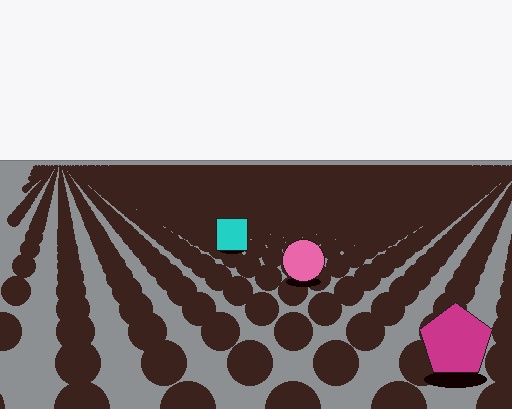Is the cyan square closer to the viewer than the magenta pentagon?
No. The magenta pentagon is closer — you can tell from the texture gradient: the ground texture is coarser near it.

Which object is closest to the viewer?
The magenta pentagon is closest. The texture marks near it are larger and more spread out.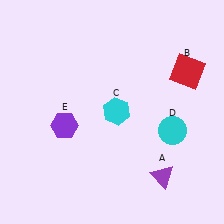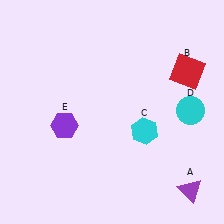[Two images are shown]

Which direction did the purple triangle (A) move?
The purple triangle (A) moved right.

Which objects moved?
The objects that moved are: the purple triangle (A), the cyan hexagon (C), the cyan circle (D).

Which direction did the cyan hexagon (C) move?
The cyan hexagon (C) moved right.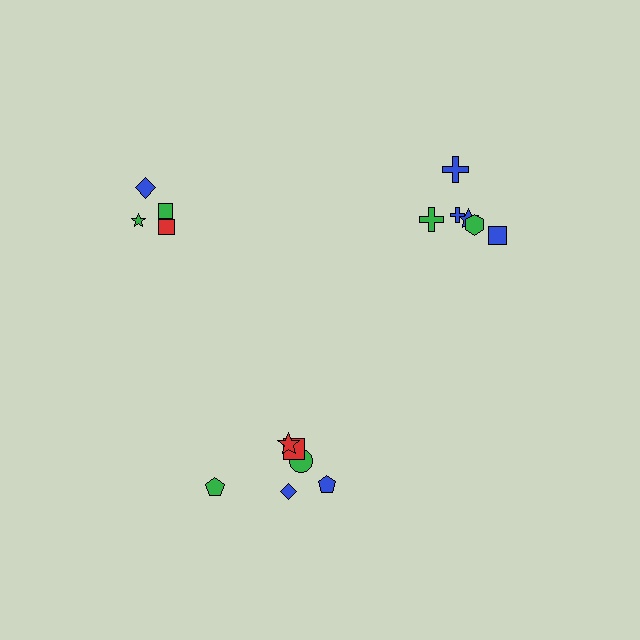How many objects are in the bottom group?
There are 6 objects.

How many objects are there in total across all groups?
There are 16 objects.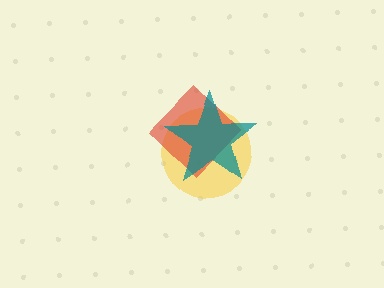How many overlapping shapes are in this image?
There are 3 overlapping shapes in the image.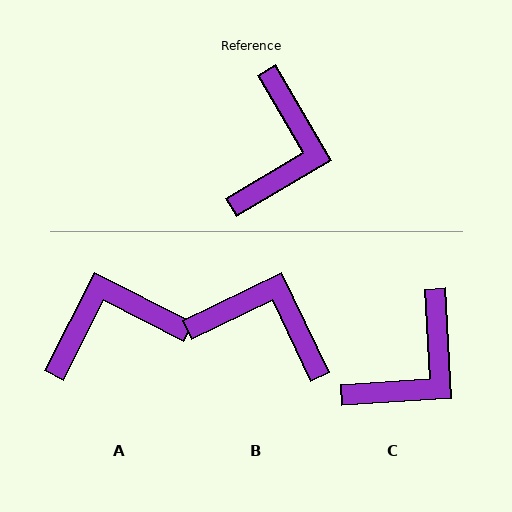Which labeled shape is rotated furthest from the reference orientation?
A, about 122 degrees away.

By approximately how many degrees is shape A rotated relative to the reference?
Approximately 122 degrees counter-clockwise.